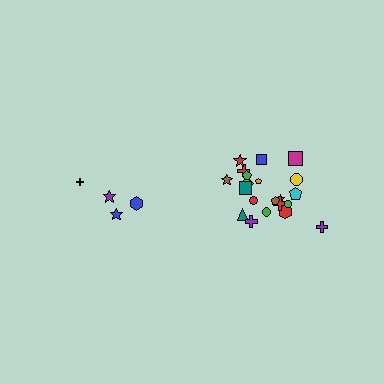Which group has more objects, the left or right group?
The right group.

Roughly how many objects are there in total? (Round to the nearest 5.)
Roughly 25 objects in total.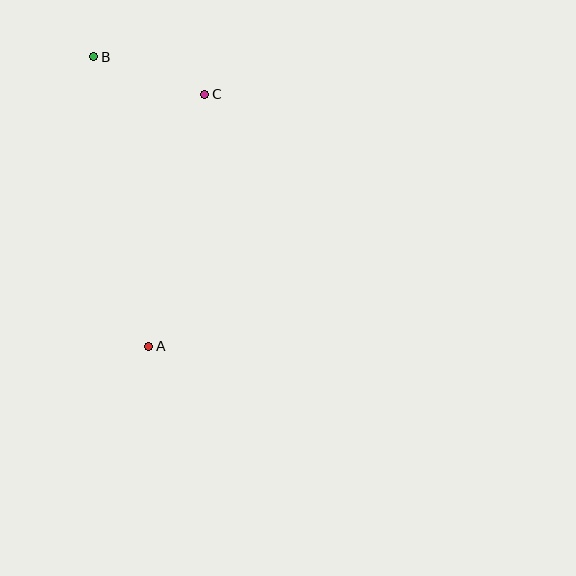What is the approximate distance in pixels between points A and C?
The distance between A and C is approximately 258 pixels.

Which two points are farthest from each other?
Points A and B are farthest from each other.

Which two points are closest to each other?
Points B and C are closest to each other.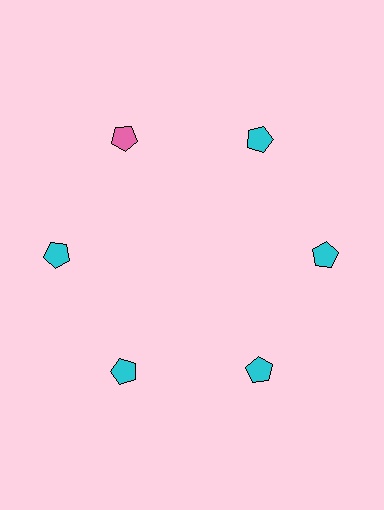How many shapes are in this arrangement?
There are 6 shapes arranged in a ring pattern.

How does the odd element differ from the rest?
It has a different color: pink instead of cyan.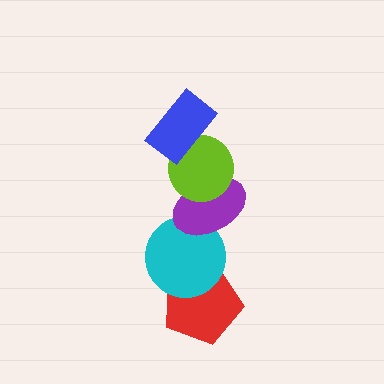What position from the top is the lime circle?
The lime circle is 2nd from the top.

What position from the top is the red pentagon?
The red pentagon is 5th from the top.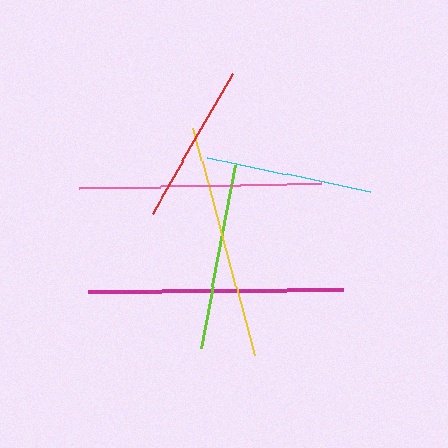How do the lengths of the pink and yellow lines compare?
The pink and yellow lines are approximately the same length.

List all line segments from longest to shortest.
From longest to shortest: magenta, pink, yellow, lime, cyan, red.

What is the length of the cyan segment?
The cyan segment is approximately 165 pixels long.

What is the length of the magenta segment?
The magenta segment is approximately 255 pixels long.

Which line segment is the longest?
The magenta line is the longest at approximately 255 pixels.